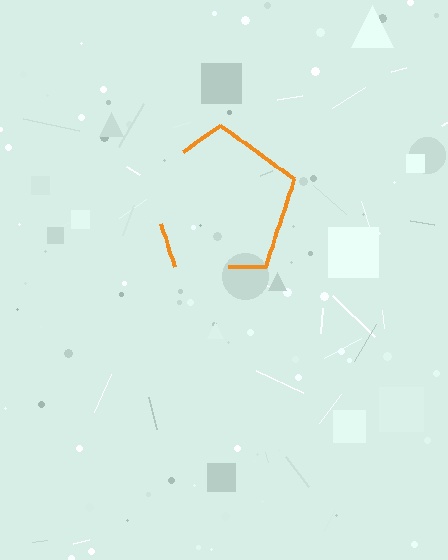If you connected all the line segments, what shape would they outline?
They would outline a pentagon.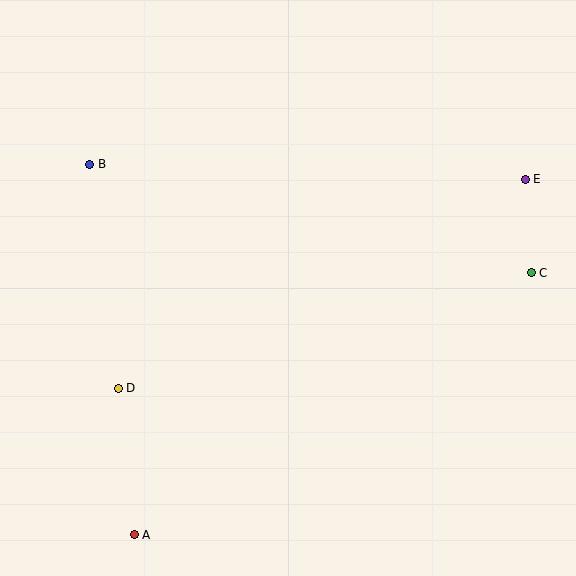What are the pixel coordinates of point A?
Point A is at (134, 535).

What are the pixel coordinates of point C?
Point C is at (531, 273).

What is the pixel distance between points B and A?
The distance between B and A is 373 pixels.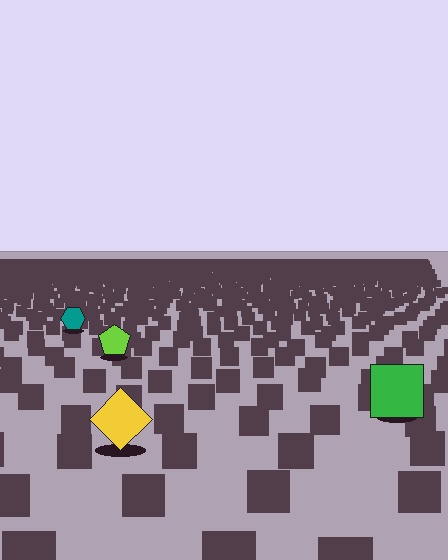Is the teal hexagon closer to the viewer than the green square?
No. The green square is closer — you can tell from the texture gradient: the ground texture is coarser near it.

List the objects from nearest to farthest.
From nearest to farthest: the yellow diamond, the green square, the lime pentagon, the teal hexagon.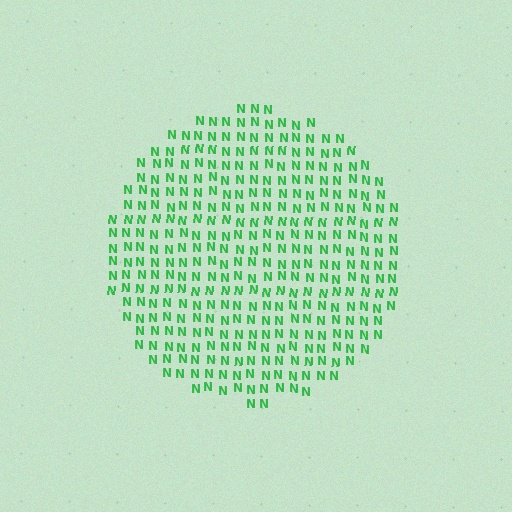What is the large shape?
The large shape is a circle.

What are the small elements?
The small elements are letter N's.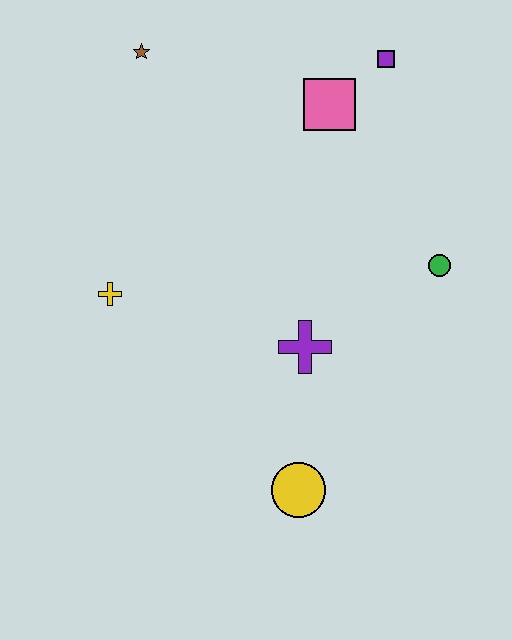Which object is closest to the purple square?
The pink square is closest to the purple square.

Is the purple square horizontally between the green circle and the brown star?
Yes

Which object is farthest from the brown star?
The yellow circle is farthest from the brown star.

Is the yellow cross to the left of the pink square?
Yes